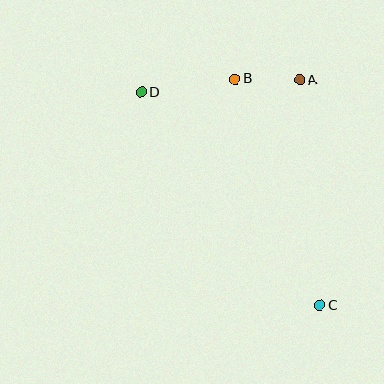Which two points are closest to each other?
Points A and B are closest to each other.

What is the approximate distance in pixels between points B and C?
The distance between B and C is approximately 242 pixels.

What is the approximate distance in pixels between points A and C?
The distance between A and C is approximately 226 pixels.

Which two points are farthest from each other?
Points C and D are farthest from each other.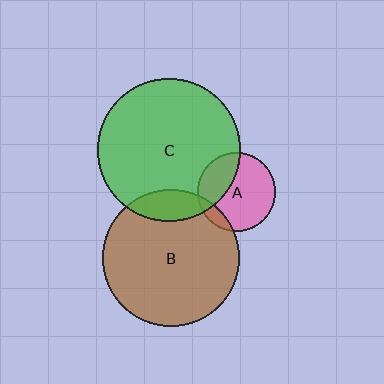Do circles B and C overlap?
Yes.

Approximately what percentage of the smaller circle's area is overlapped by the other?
Approximately 15%.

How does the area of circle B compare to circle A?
Approximately 3.0 times.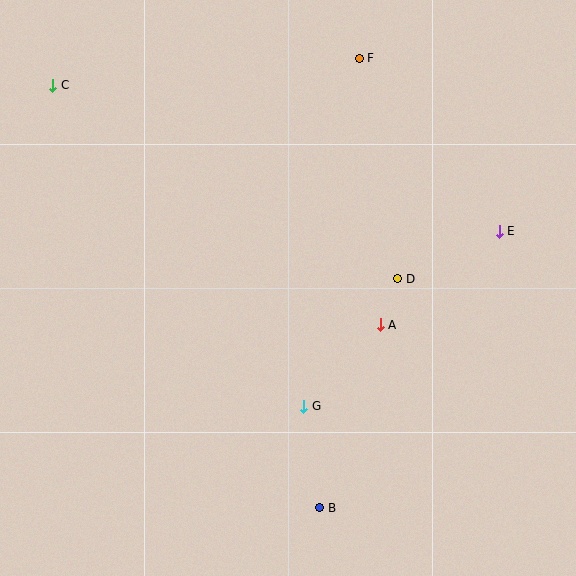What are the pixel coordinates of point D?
Point D is at (398, 279).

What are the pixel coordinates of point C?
Point C is at (53, 85).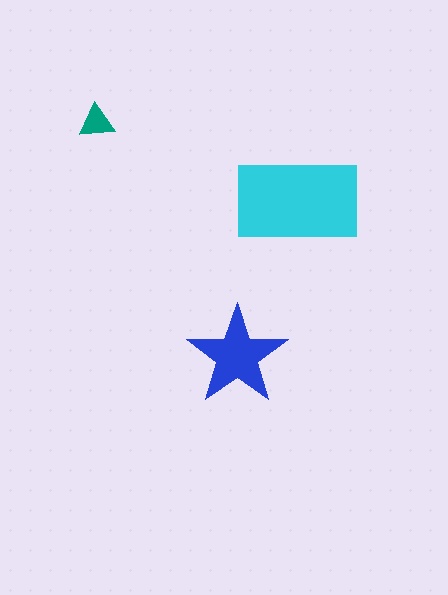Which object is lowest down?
The blue star is bottommost.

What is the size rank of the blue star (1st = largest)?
2nd.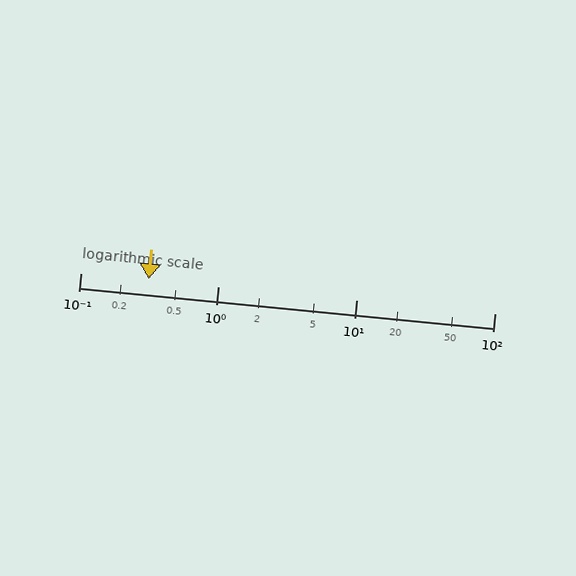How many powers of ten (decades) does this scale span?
The scale spans 3 decades, from 0.1 to 100.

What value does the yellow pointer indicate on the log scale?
The pointer indicates approximately 0.31.